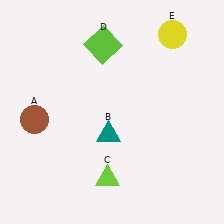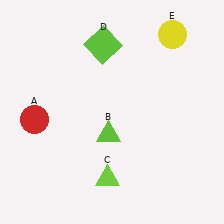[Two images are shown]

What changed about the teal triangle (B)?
In Image 1, B is teal. In Image 2, it changed to lime.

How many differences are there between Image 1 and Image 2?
There are 2 differences between the two images.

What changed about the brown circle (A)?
In Image 1, A is brown. In Image 2, it changed to red.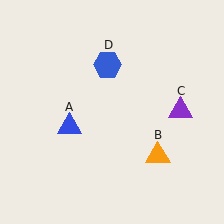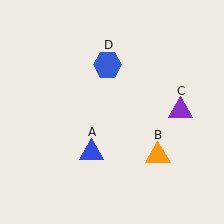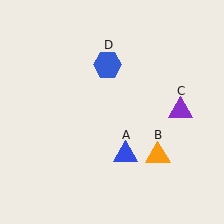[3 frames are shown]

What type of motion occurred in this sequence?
The blue triangle (object A) rotated counterclockwise around the center of the scene.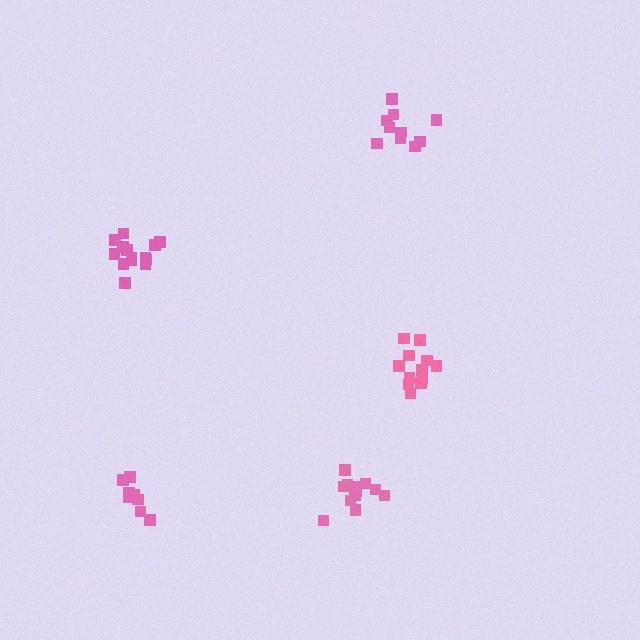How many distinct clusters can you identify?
There are 5 distinct clusters.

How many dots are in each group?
Group 1: 12 dots, Group 2: 12 dots, Group 3: 14 dots, Group 4: 8 dots, Group 5: 10 dots (56 total).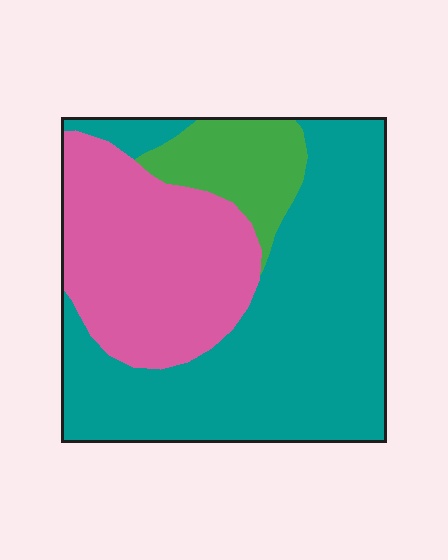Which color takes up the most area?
Teal, at roughly 55%.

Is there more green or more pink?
Pink.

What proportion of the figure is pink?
Pink covers about 30% of the figure.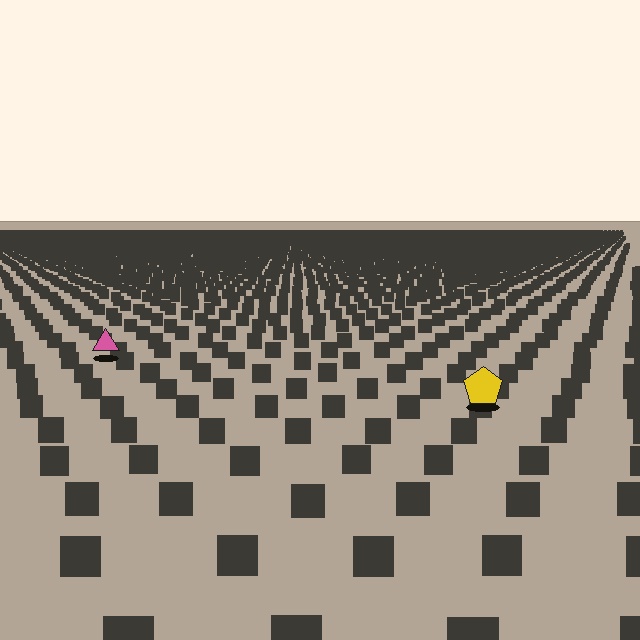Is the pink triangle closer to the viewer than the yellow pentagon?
No. The yellow pentagon is closer — you can tell from the texture gradient: the ground texture is coarser near it.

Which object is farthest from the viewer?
The pink triangle is farthest from the viewer. It appears smaller and the ground texture around it is denser.